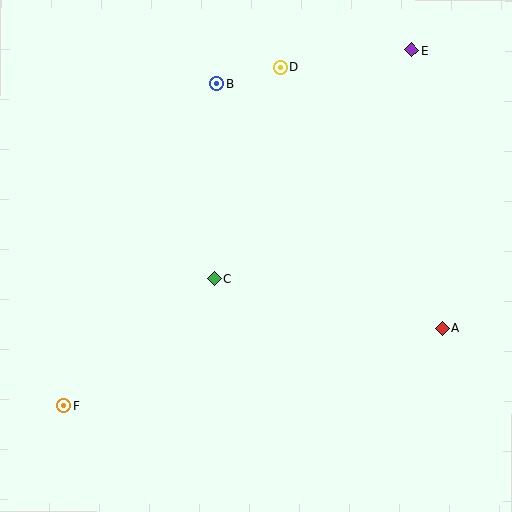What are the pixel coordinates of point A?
Point A is at (442, 328).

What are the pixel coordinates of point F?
Point F is at (63, 406).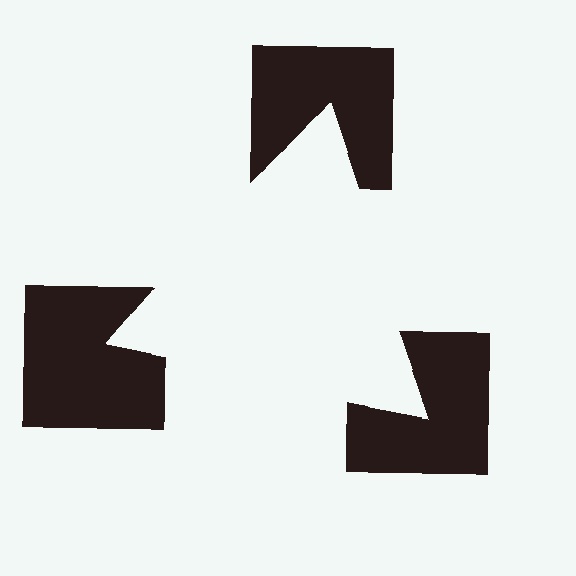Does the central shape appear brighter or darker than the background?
It typically appears slightly brighter than the background, even though no actual brightness change is drawn.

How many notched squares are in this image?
There are 3 — one at each vertex of the illusory triangle.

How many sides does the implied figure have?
3 sides.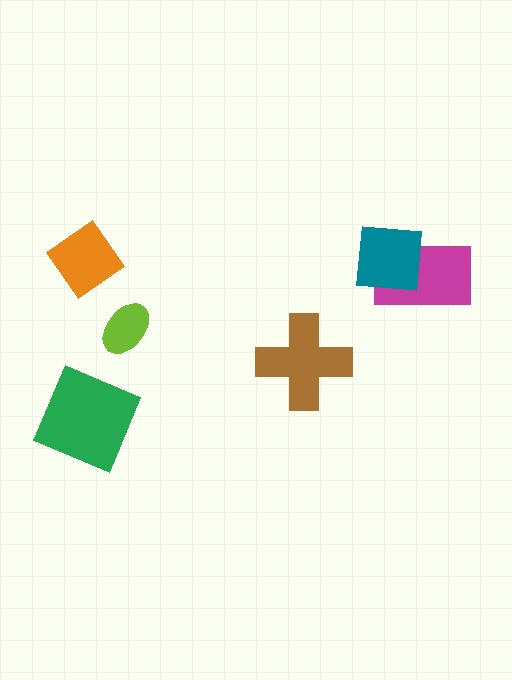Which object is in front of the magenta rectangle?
The teal square is in front of the magenta rectangle.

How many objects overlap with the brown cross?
0 objects overlap with the brown cross.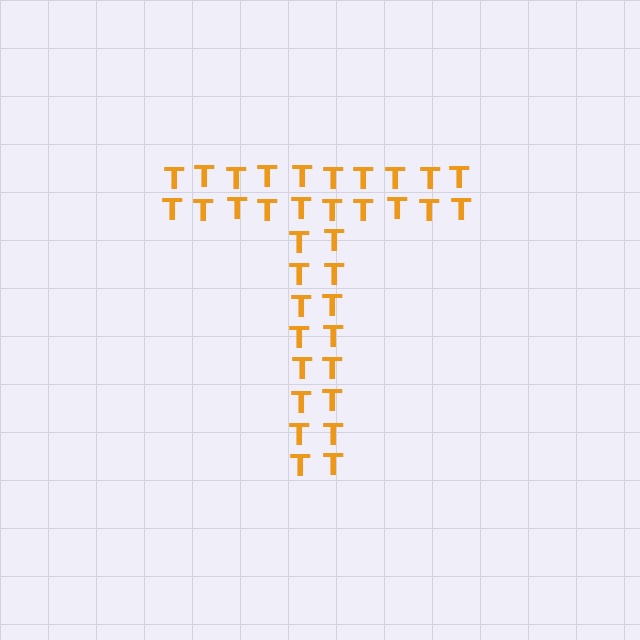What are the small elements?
The small elements are letter T's.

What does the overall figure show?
The overall figure shows the letter T.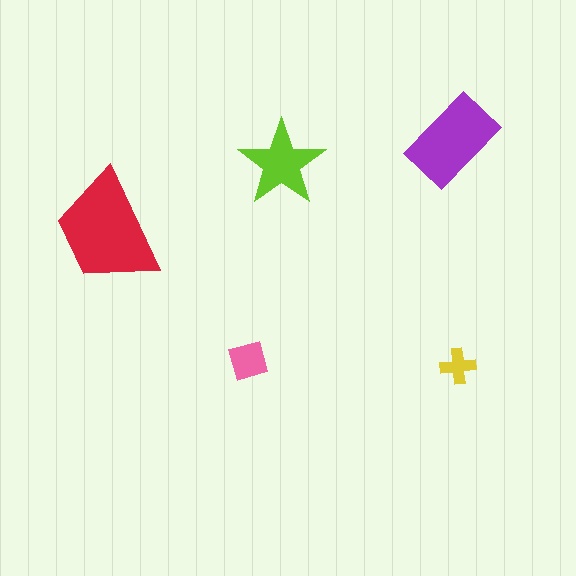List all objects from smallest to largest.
The yellow cross, the pink square, the lime star, the purple rectangle, the red trapezoid.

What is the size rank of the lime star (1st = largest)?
3rd.